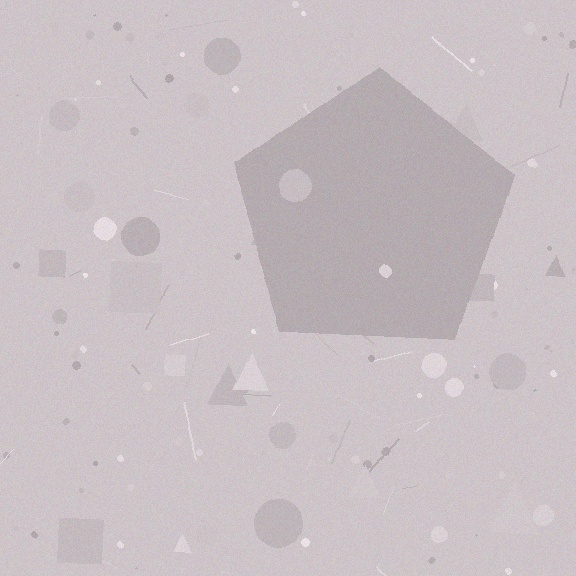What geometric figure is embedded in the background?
A pentagon is embedded in the background.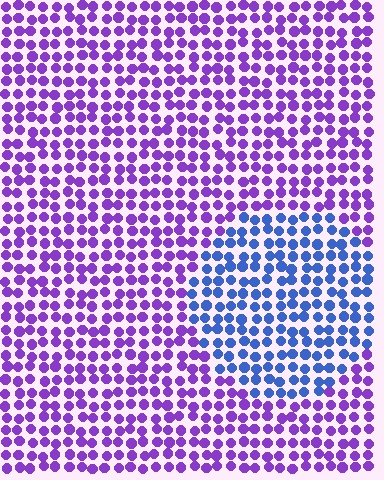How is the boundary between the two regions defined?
The boundary is defined purely by a slight shift in hue (about 51 degrees). Spacing, size, and orientation are identical on both sides.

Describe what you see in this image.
The image is filled with small purple elements in a uniform arrangement. A circle-shaped region is visible where the elements are tinted to a slightly different hue, forming a subtle color boundary.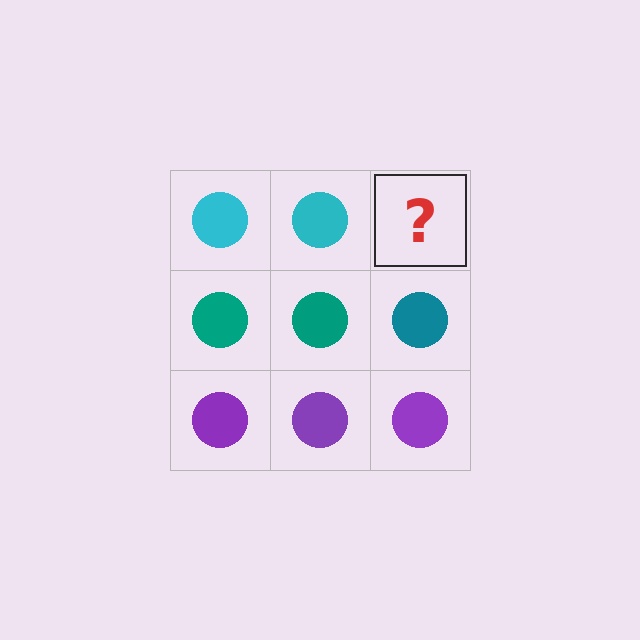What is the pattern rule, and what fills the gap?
The rule is that each row has a consistent color. The gap should be filled with a cyan circle.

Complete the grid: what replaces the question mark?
The question mark should be replaced with a cyan circle.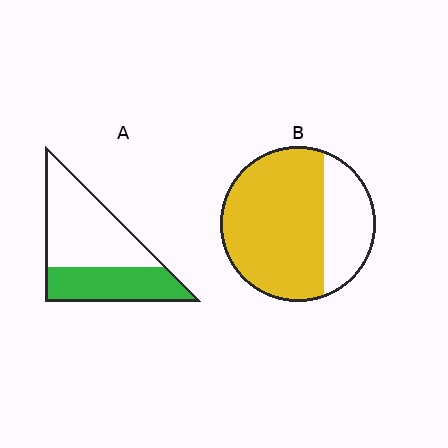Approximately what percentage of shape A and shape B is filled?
A is approximately 40% and B is approximately 70%.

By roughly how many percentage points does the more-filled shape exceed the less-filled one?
By roughly 30 percentage points (B over A).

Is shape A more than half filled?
No.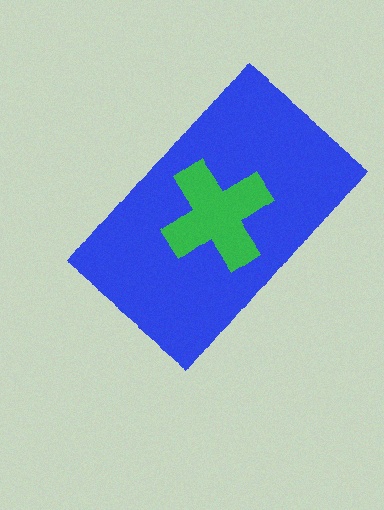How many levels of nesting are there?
2.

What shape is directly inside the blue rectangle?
The green cross.